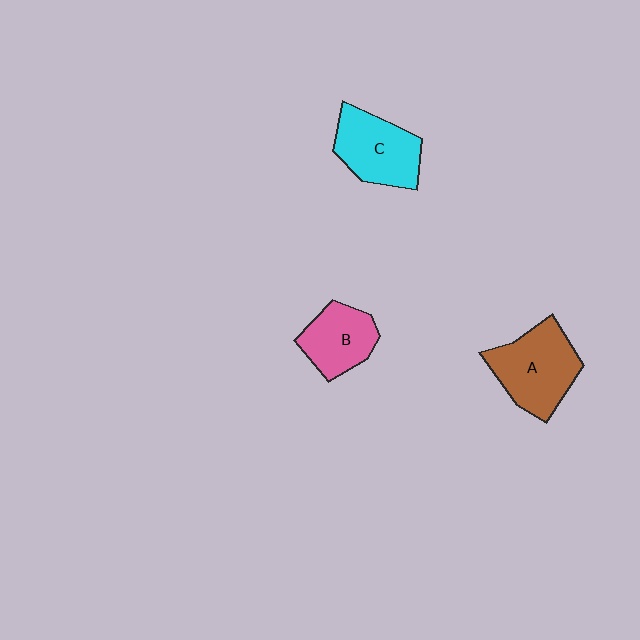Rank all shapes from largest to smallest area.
From largest to smallest: A (brown), C (cyan), B (pink).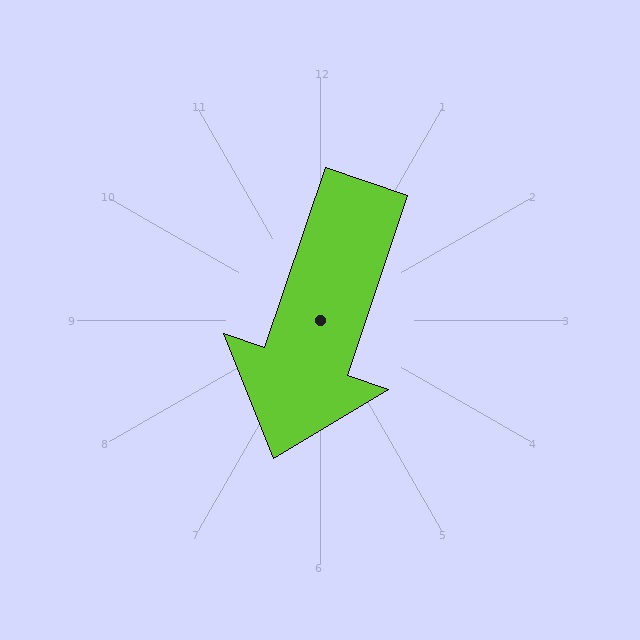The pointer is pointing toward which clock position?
Roughly 7 o'clock.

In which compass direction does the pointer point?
South.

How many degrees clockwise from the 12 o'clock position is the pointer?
Approximately 199 degrees.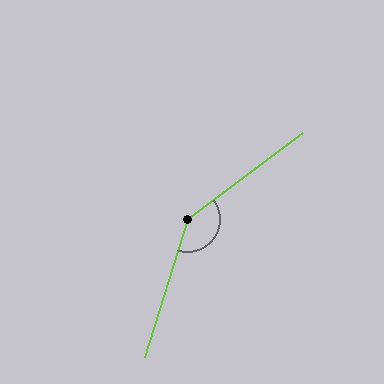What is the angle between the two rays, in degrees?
Approximately 144 degrees.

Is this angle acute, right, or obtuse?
It is obtuse.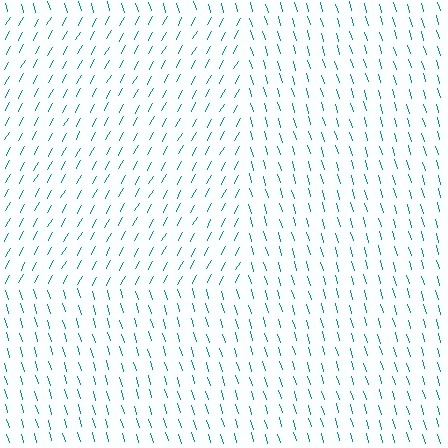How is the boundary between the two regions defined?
The boundary is defined purely by a change in line orientation (approximately 45 degrees difference). All lines are the same color and thickness.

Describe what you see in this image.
The image is filled with small teal line segments. A rectangle region in the image has lines oriented differently from the surrounding lines, creating a visible texture boundary.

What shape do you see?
I see a rectangle.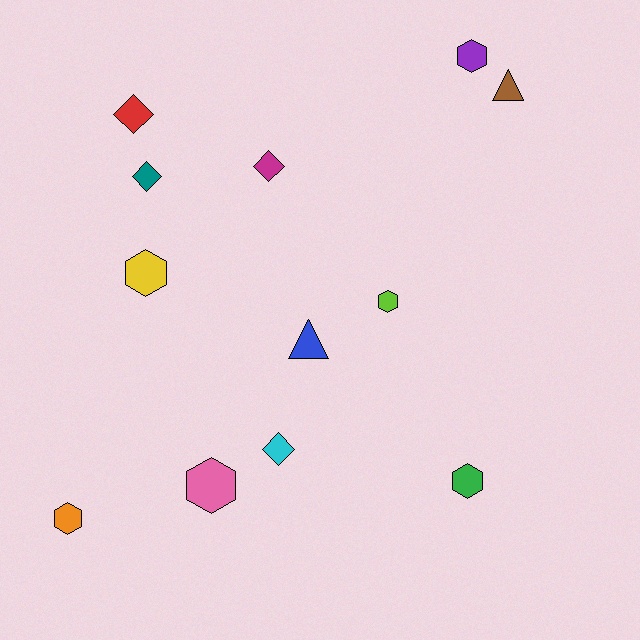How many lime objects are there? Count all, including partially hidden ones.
There is 1 lime object.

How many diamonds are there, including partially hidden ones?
There are 4 diamonds.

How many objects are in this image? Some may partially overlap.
There are 12 objects.